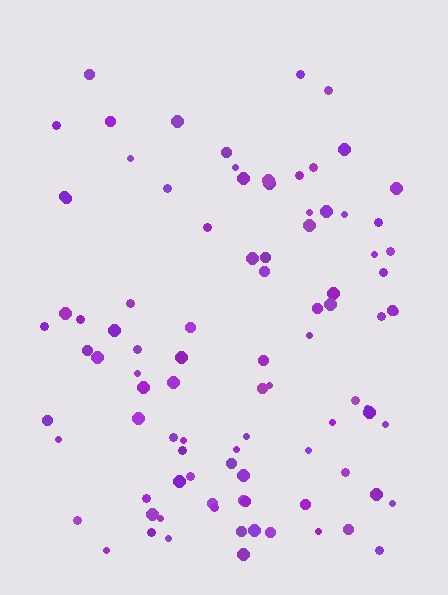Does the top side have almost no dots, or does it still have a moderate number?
Still a moderate number, just noticeably fewer than the bottom.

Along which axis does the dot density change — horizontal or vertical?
Vertical.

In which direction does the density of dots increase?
From top to bottom, with the bottom side densest.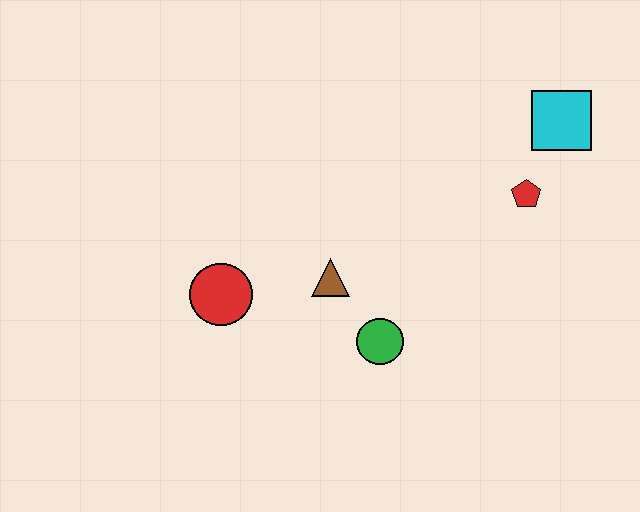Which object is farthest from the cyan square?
The red circle is farthest from the cyan square.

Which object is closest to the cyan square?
The red pentagon is closest to the cyan square.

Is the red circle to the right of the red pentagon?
No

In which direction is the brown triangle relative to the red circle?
The brown triangle is to the right of the red circle.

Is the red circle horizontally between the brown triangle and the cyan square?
No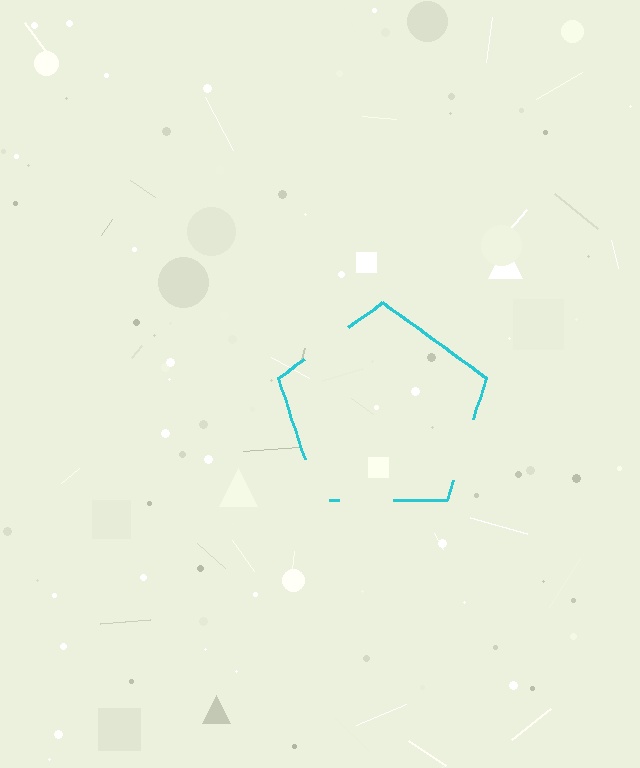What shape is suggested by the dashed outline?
The dashed outline suggests a pentagon.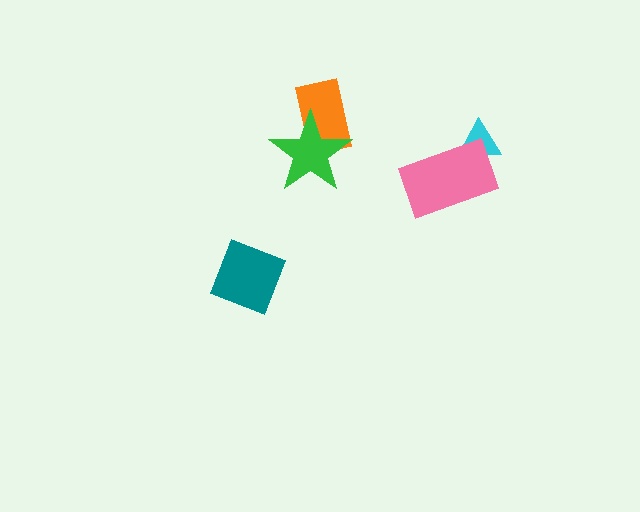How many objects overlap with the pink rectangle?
1 object overlaps with the pink rectangle.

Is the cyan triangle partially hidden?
Yes, it is partially covered by another shape.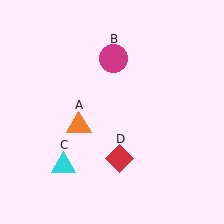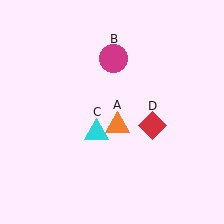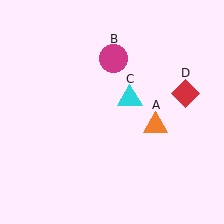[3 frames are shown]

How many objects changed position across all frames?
3 objects changed position: orange triangle (object A), cyan triangle (object C), red diamond (object D).